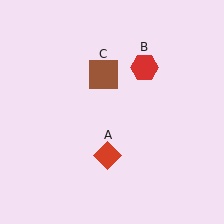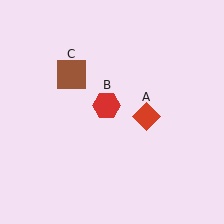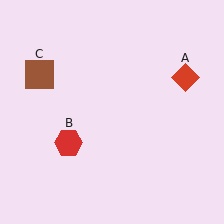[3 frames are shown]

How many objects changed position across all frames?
3 objects changed position: red diamond (object A), red hexagon (object B), brown square (object C).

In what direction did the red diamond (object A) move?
The red diamond (object A) moved up and to the right.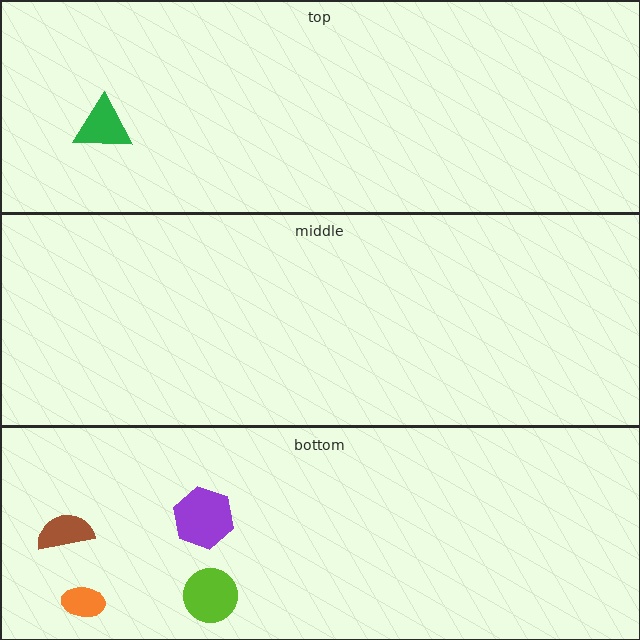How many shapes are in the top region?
1.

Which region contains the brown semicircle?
The bottom region.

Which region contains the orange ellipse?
The bottom region.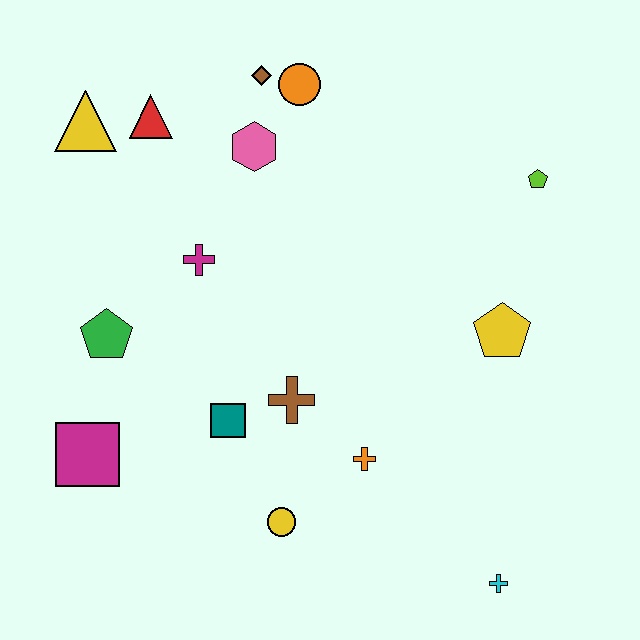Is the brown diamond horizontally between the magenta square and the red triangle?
No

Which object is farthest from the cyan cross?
The yellow triangle is farthest from the cyan cross.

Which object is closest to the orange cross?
The brown cross is closest to the orange cross.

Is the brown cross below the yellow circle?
No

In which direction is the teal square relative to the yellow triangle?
The teal square is below the yellow triangle.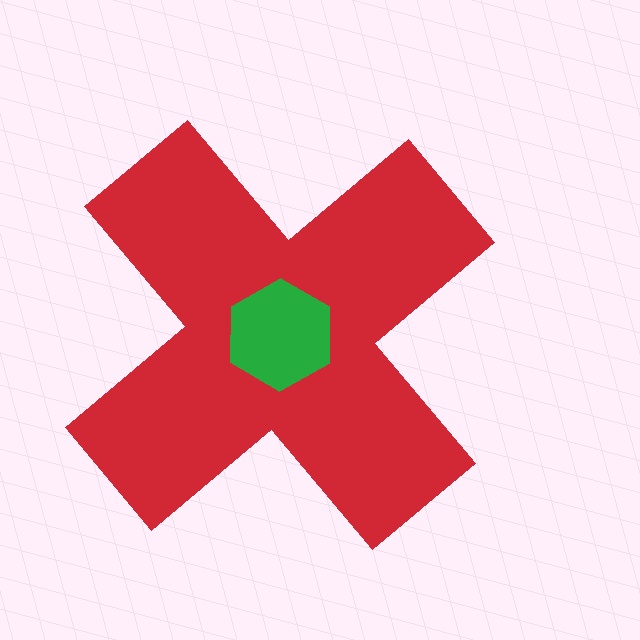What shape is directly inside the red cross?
The green hexagon.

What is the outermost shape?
The red cross.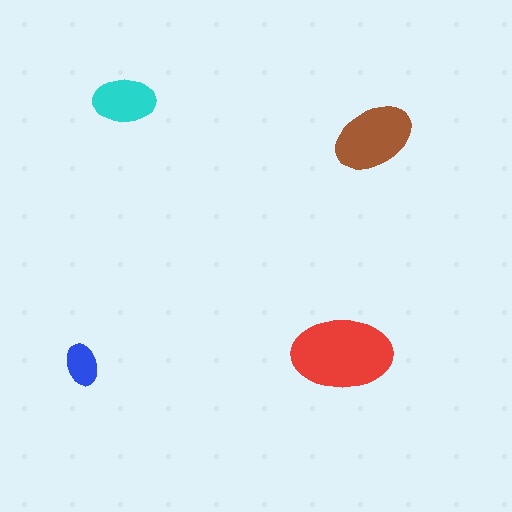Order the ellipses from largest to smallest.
the red one, the brown one, the cyan one, the blue one.